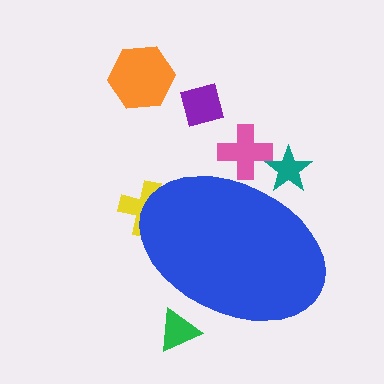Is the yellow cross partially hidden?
Yes, the yellow cross is partially hidden behind the blue ellipse.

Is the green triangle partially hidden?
Yes, the green triangle is partially hidden behind the blue ellipse.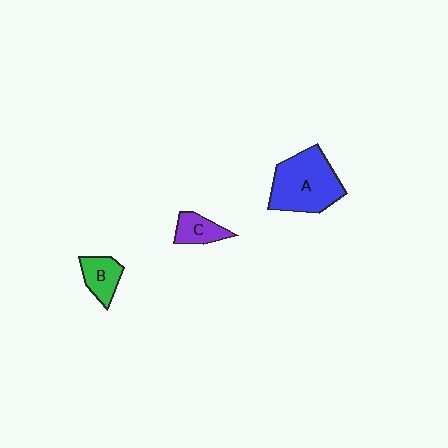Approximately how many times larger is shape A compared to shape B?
Approximately 2.4 times.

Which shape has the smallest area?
Shape C (purple).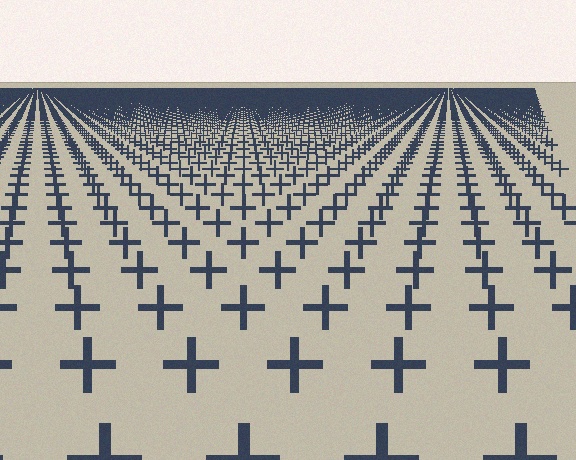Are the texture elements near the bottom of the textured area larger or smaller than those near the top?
Larger. Near the bottom, elements are closer to the viewer and appear at a bigger on-screen size.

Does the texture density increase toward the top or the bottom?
Density increases toward the top.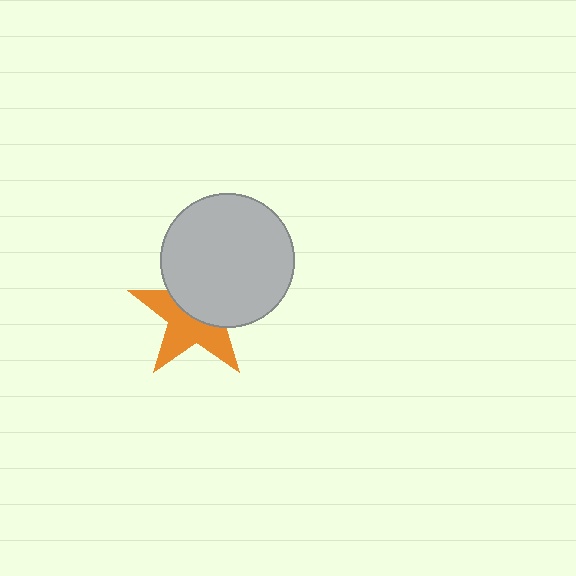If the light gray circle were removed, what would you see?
You would see the complete orange star.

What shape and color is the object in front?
The object in front is a light gray circle.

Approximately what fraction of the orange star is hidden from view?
Roughly 49% of the orange star is hidden behind the light gray circle.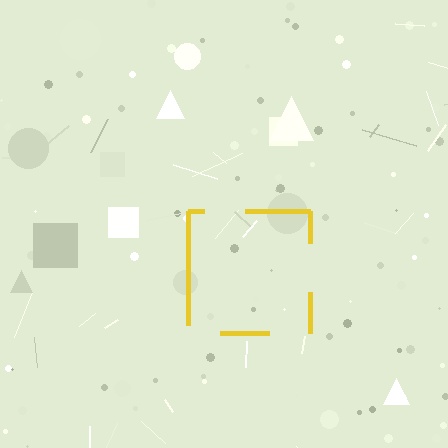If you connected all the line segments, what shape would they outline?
They would outline a square.